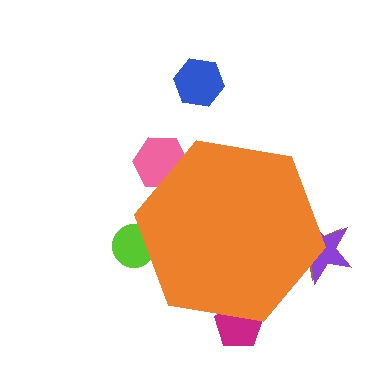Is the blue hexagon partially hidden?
No, the blue hexagon is fully visible.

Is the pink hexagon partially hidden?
Yes, the pink hexagon is partially hidden behind the orange hexagon.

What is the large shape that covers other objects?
An orange hexagon.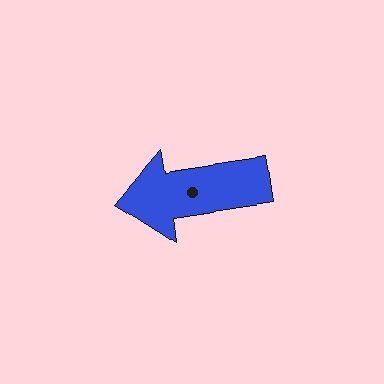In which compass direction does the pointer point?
West.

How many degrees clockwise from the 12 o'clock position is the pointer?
Approximately 261 degrees.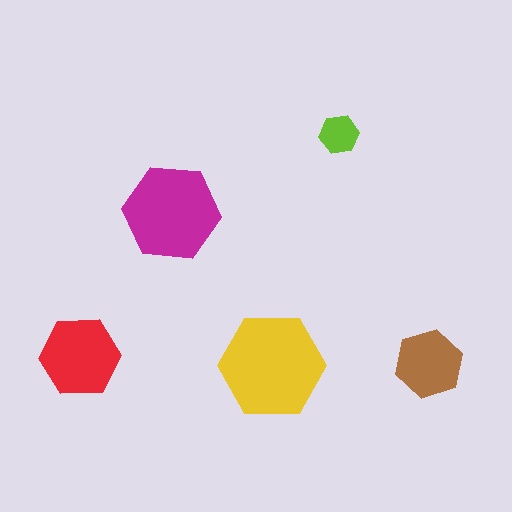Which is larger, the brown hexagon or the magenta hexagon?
The magenta one.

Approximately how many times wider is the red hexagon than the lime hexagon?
About 2 times wider.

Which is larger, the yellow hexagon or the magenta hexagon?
The yellow one.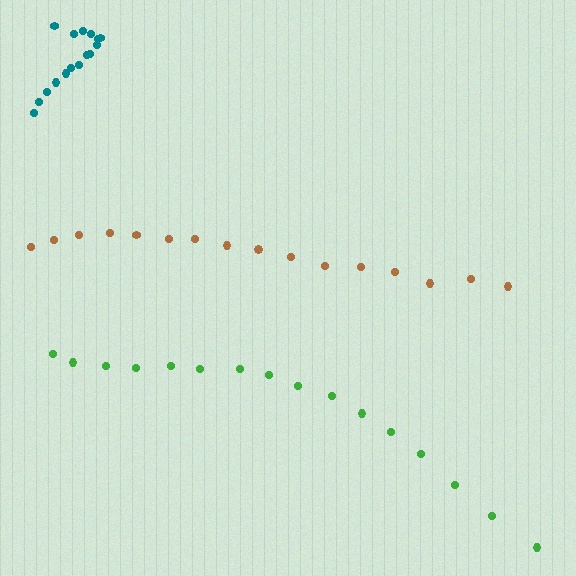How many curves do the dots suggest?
There are 3 distinct paths.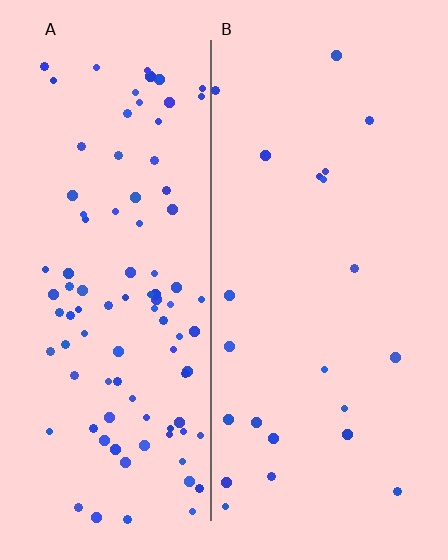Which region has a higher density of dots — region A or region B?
A (the left).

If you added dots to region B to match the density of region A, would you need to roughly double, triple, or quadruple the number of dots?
Approximately quadruple.